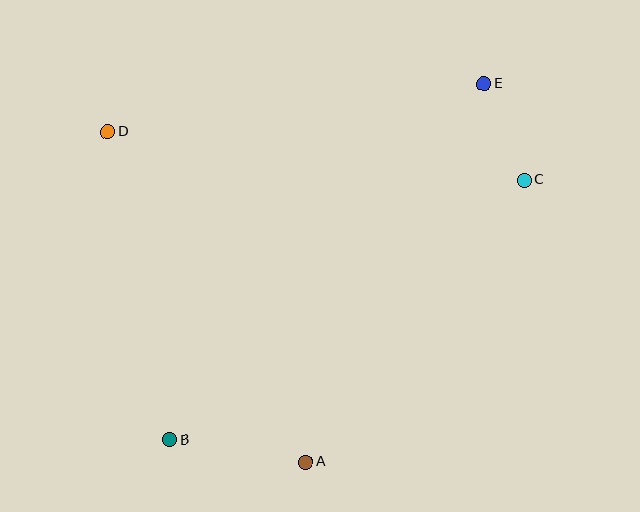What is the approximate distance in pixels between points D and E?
The distance between D and E is approximately 379 pixels.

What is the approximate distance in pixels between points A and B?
The distance between A and B is approximately 137 pixels.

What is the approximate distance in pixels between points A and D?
The distance between A and D is approximately 385 pixels.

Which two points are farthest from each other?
Points B and E are farthest from each other.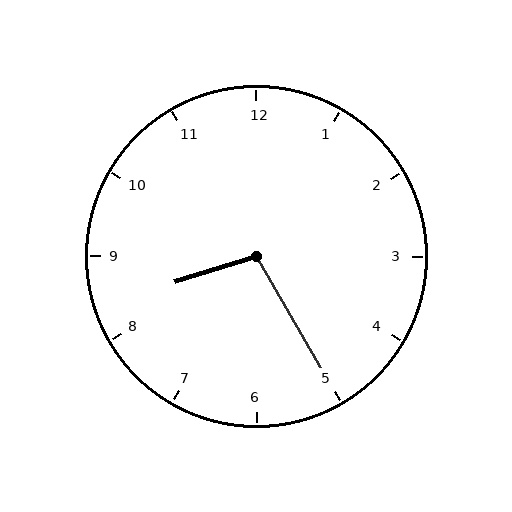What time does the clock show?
8:25.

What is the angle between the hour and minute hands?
Approximately 102 degrees.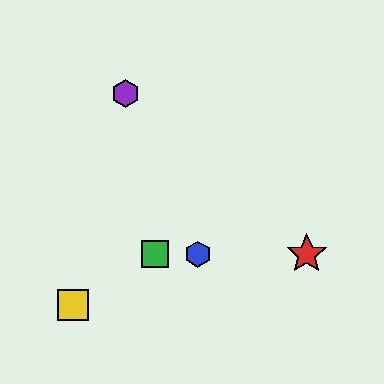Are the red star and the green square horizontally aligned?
Yes, both are at y≈254.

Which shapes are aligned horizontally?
The red star, the blue hexagon, the green square are aligned horizontally.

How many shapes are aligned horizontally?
3 shapes (the red star, the blue hexagon, the green square) are aligned horizontally.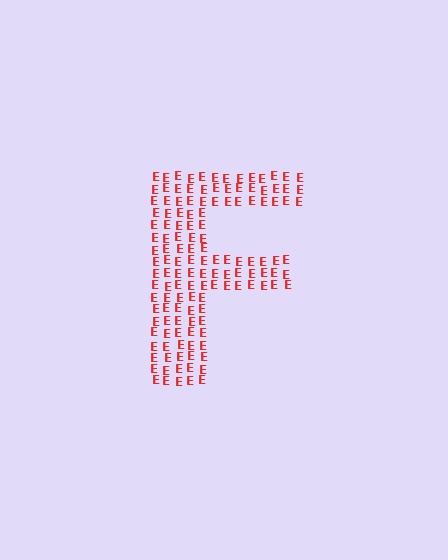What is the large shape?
The large shape is the letter F.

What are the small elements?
The small elements are letter E's.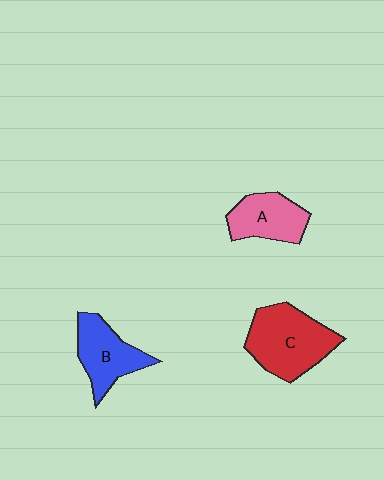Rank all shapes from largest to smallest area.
From largest to smallest: C (red), B (blue), A (pink).